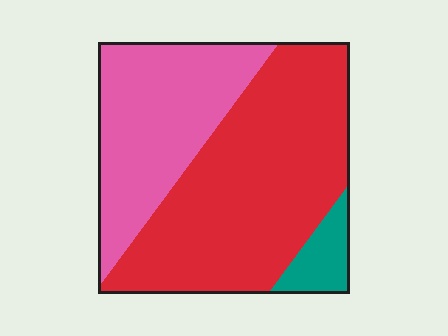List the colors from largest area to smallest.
From largest to smallest: red, pink, teal.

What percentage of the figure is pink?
Pink takes up about one third (1/3) of the figure.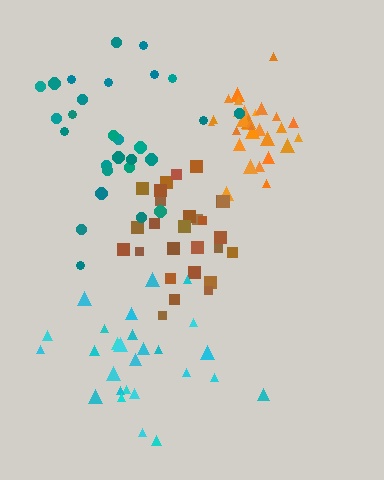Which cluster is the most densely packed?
Orange.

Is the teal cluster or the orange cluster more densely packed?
Orange.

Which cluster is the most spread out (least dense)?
Cyan.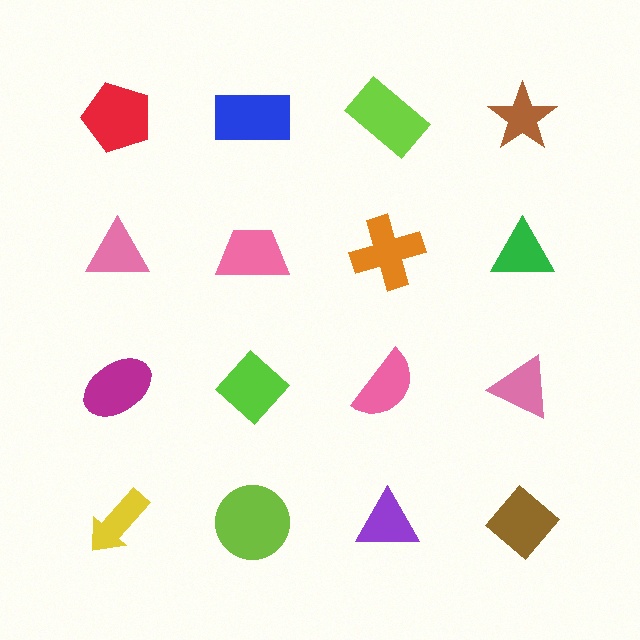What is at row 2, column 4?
A green triangle.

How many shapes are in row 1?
4 shapes.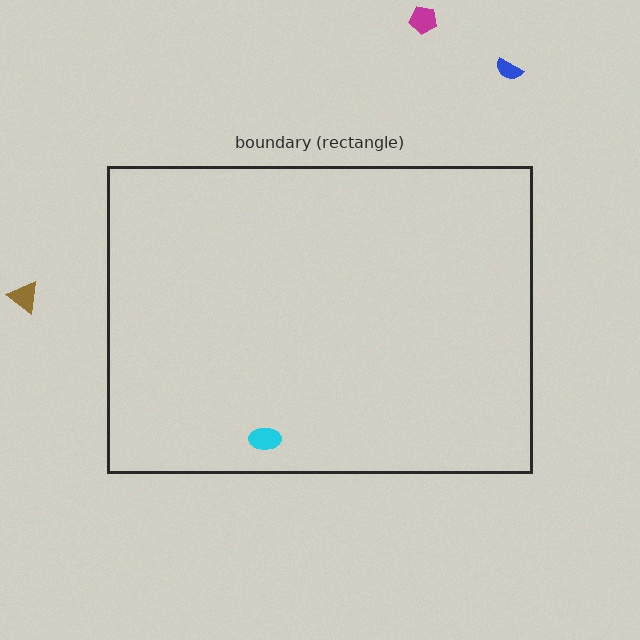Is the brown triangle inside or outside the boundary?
Outside.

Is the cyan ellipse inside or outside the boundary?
Inside.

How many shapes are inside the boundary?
1 inside, 3 outside.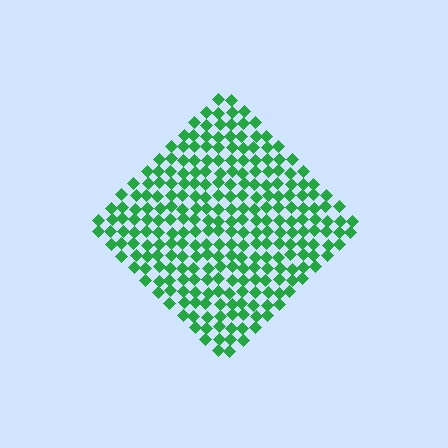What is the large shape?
The large shape is a diamond.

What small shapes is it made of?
It is made of small diamonds.